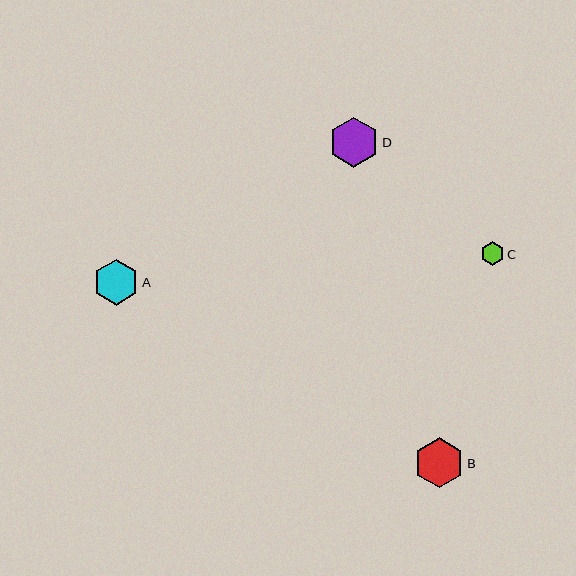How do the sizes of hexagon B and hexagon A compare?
Hexagon B and hexagon A are approximately the same size.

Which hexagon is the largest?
Hexagon D is the largest with a size of approximately 50 pixels.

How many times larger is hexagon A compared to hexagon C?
Hexagon A is approximately 1.9 times the size of hexagon C.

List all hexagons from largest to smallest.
From largest to smallest: D, B, A, C.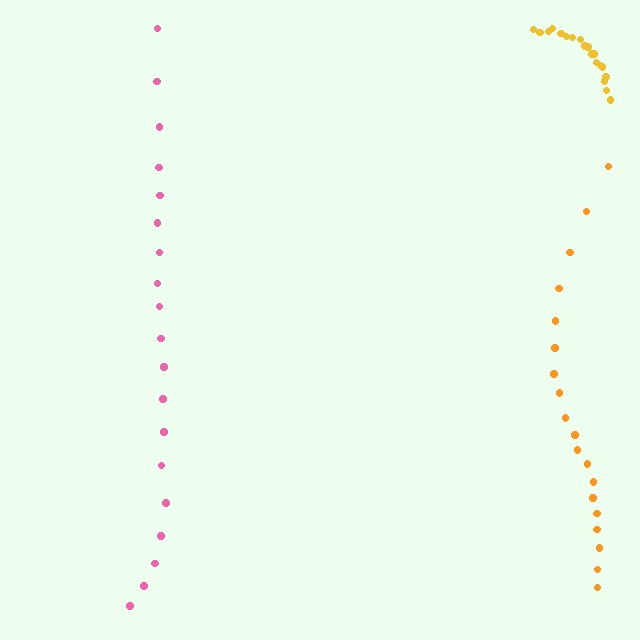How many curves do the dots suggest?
There are 3 distinct paths.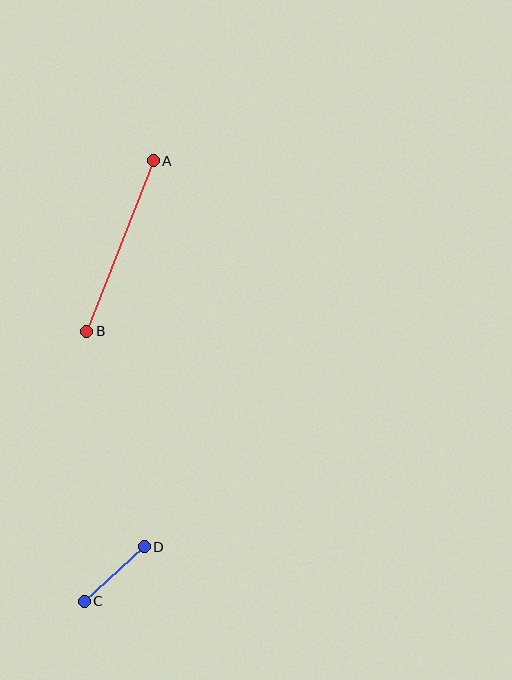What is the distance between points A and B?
The distance is approximately 183 pixels.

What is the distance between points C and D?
The distance is approximately 81 pixels.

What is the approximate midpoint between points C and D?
The midpoint is at approximately (114, 574) pixels.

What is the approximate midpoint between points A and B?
The midpoint is at approximately (120, 246) pixels.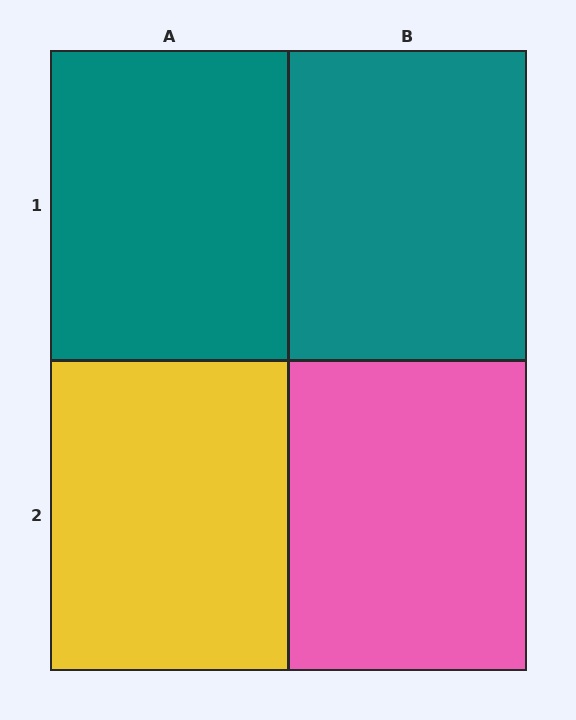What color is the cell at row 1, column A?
Teal.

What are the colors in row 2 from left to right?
Yellow, pink.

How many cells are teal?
2 cells are teal.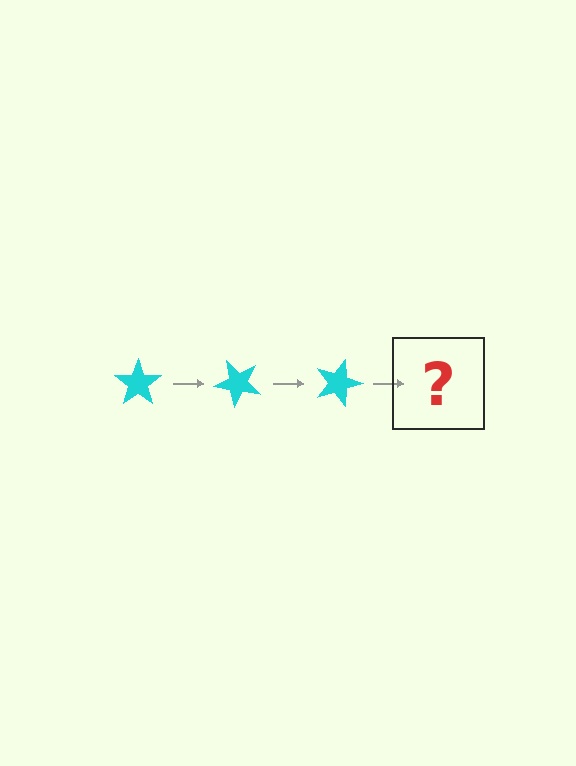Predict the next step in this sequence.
The next step is a cyan star rotated 135 degrees.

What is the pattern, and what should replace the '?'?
The pattern is that the star rotates 45 degrees each step. The '?' should be a cyan star rotated 135 degrees.